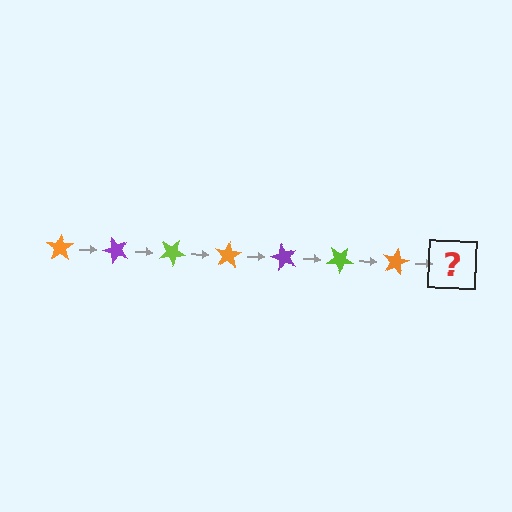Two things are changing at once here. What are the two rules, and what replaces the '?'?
The two rules are that it rotates 50 degrees each step and the color cycles through orange, purple, and lime. The '?' should be a purple star, rotated 350 degrees from the start.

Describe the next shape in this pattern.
It should be a purple star, rotated 350 degrees from the start.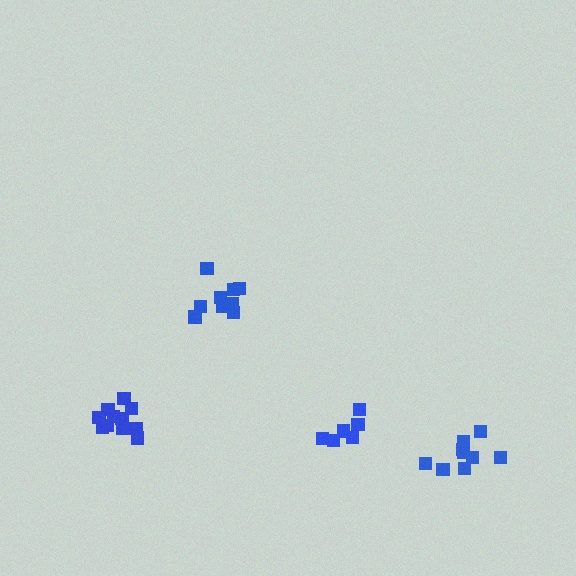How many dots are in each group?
Group 1: 11 dots, Group 2: 6 dots, Group 3: 9 dots, Group 4: 9 dots (35 total).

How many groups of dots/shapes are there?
There are 4 groups.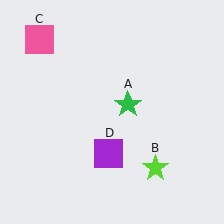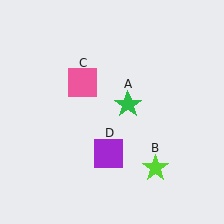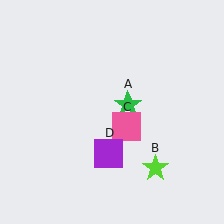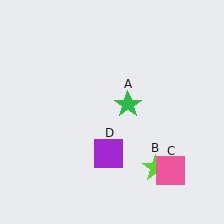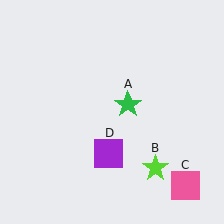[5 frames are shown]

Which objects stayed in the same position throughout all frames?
Green star (object A) and lime star (object B) and purple square (object D) remained stationary.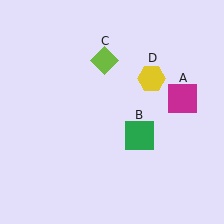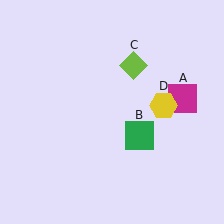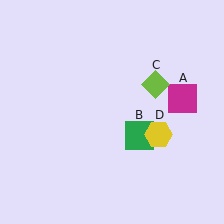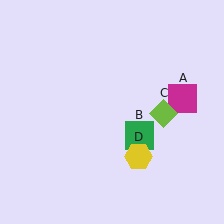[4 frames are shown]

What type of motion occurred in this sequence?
The lime diamond (object C), yellow hexagon (object D) rotated clockwise around the center of the scene.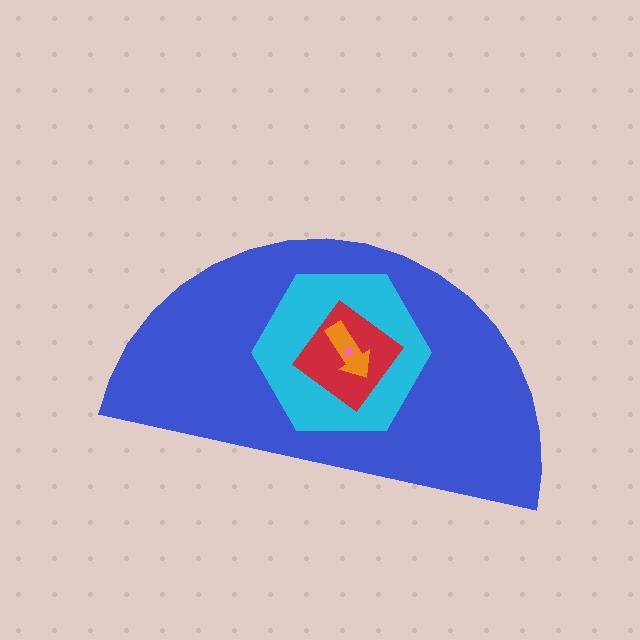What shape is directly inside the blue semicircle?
The cyan hexagon.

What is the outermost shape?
The blue semicircle.